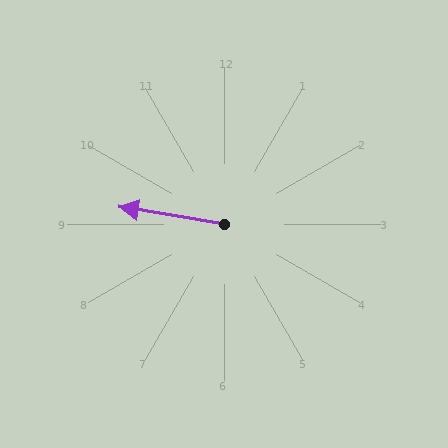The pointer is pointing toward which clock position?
Roughly 9 o'clock.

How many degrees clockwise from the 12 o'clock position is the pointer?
Approximately 279 degrees.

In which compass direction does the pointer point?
West.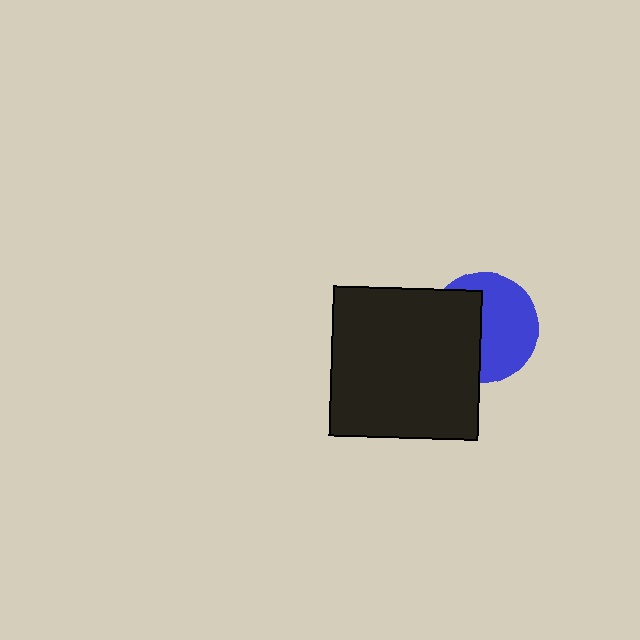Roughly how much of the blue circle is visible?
About half of it is visible (roughly 57%).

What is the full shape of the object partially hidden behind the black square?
The partially hidden object is a blue circle.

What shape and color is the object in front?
The object in front is a black square.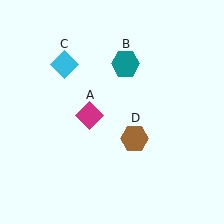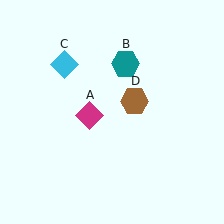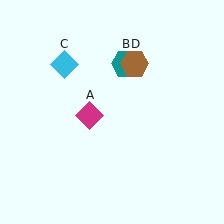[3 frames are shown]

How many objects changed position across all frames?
1 object changed position: brown hexagon (object D).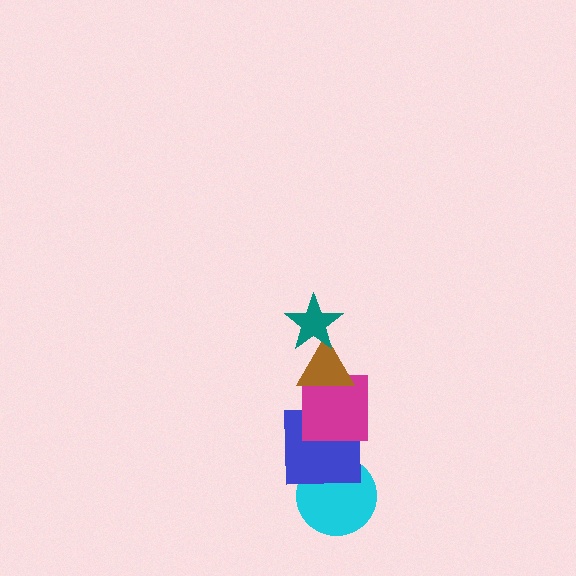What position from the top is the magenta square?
The magenta square is 3rd from the top.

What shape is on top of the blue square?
The magenta square is on top of the blue square.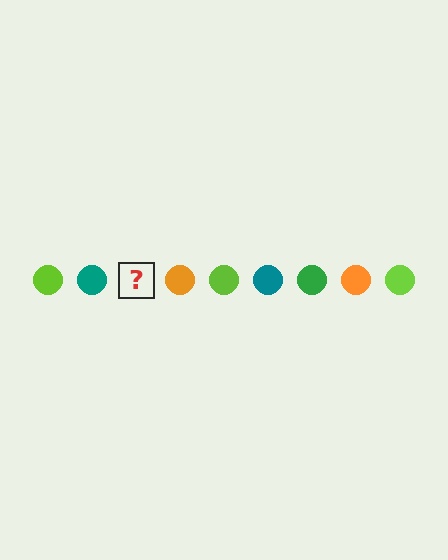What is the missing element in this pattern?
The missing element is a green circle.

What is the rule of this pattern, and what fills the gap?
The rule is that the pattern cycles through lime, teal, green, orange circles. The gap should be filled with a green circle.